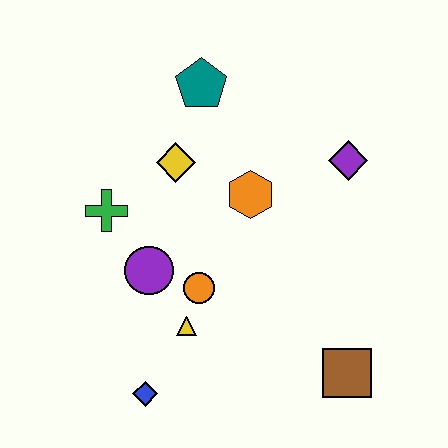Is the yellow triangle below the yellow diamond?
Yes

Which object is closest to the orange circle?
The yellow triangle is closest to the orange circle.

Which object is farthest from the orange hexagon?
The blue diamond is farthest from the orange hexagon.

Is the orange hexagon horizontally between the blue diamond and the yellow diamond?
No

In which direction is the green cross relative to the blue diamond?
The green cross is above the blue diamond.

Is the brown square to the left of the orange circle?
No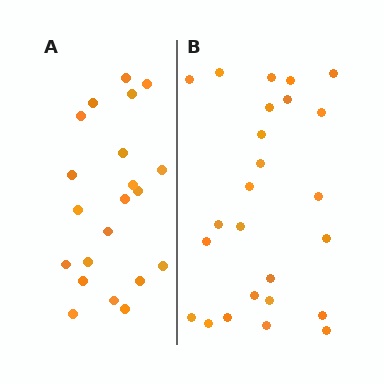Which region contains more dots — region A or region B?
Region B (the right region) has more dots.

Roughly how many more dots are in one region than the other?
Region B has about 4 more dots than region A.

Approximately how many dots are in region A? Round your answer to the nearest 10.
About 20 dots. (The exact count is 21, which rounds to 20.)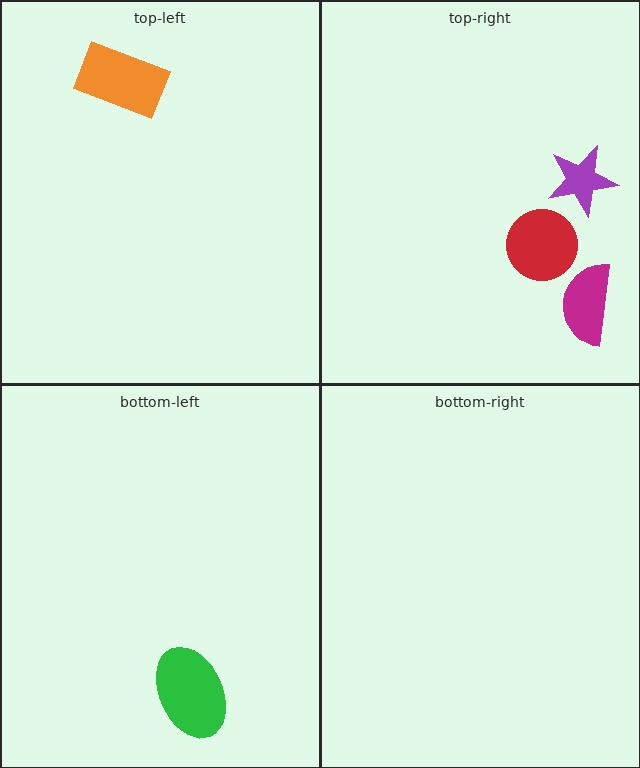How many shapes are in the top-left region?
1.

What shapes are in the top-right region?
The red circle, the magenta semicircle, the purple star.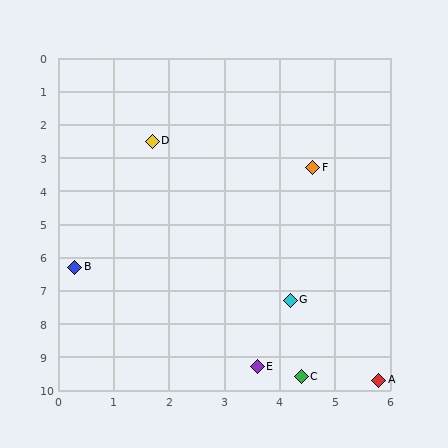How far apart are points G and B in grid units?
Points G and B are about 4.0 grid units apart.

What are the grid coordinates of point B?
Point B is at approximately (0.3, 6.3).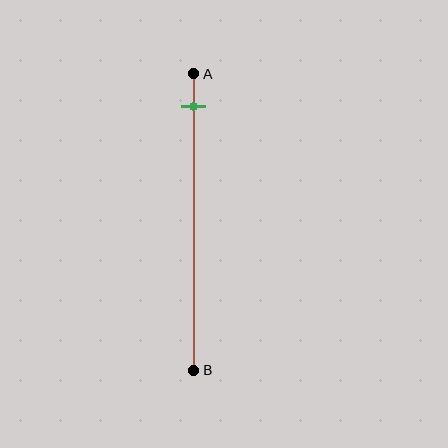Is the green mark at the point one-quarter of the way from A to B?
No, the mark is at about 10% from A, not at the 25% one-quarter point.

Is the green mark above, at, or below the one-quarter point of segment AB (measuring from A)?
The green mark is above the one-quarter point of segment AB.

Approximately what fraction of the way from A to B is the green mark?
The green mark is approximately 10% of the way from A to B.